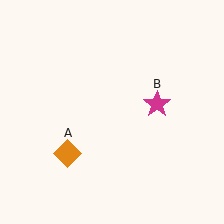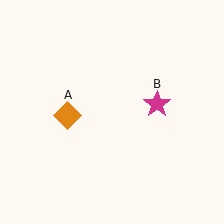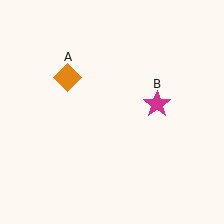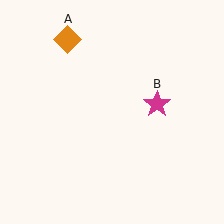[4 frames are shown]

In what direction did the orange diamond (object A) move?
The orange diamond (object A) moved up.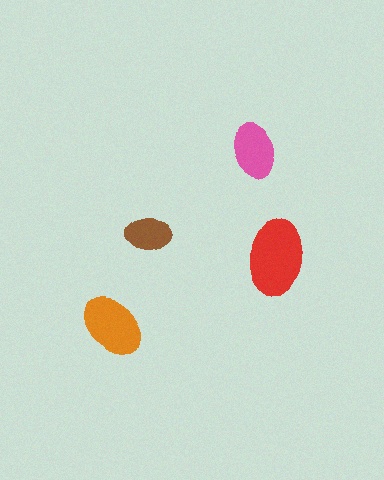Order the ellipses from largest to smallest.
the red one, the orange one, the pink one, the brown one.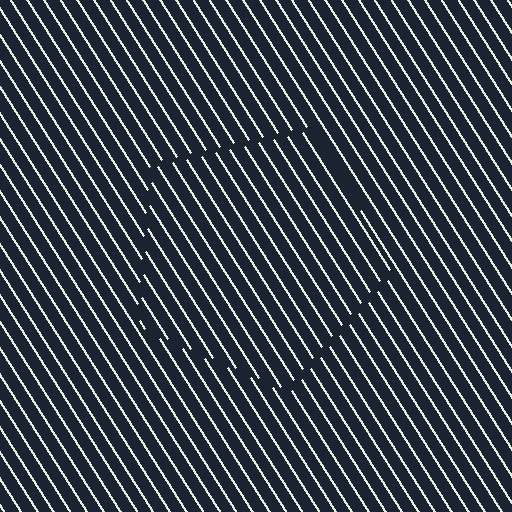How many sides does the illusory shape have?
5 sides — the line-ends trace a pentagon.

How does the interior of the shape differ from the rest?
The interior of the shape contains the same grating, shifted by half a period — the contour is defined by the phase discontinuity where line-ends from the inner and outer gratings abut.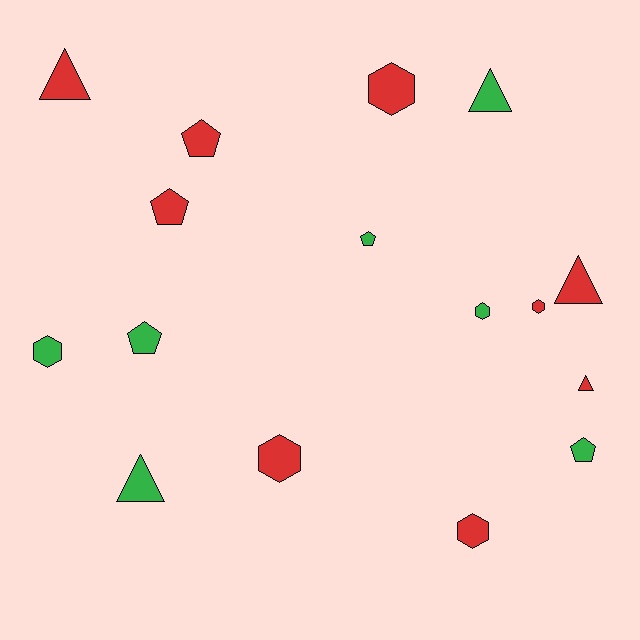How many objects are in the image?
There are 16 objects.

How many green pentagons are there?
There are 3 green pentagons.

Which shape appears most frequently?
Hexagon, with 6 objects.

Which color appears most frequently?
Red, with 9 objects.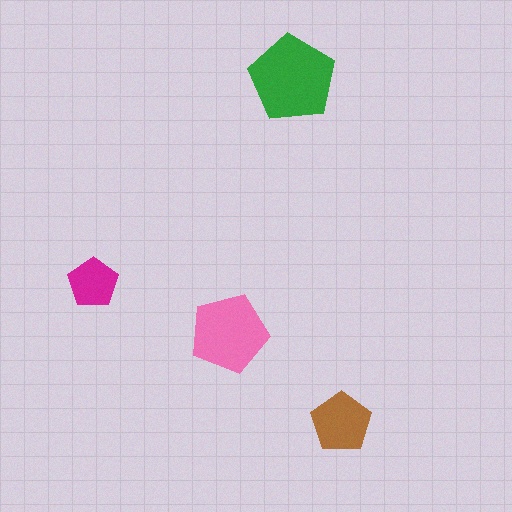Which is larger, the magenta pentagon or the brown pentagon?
The brown one.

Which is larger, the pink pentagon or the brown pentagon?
The pink one.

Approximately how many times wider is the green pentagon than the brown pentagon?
About 1.5 times wider.